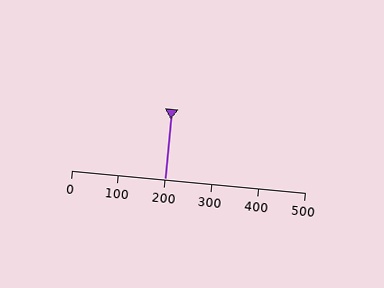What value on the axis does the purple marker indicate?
The marker indicates approximately 200.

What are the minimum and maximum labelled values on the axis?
The axis runs from 0 to 500.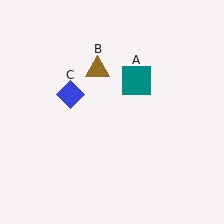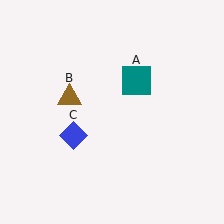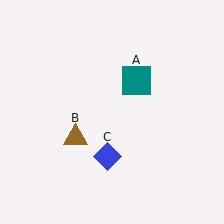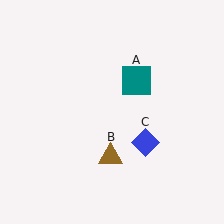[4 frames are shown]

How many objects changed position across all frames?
2 objects changed position: brown triangle (object B), blue diamond (object C).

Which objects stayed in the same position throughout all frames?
Teal square (object A) remained stationary.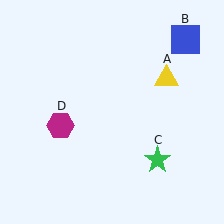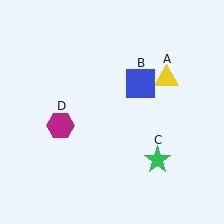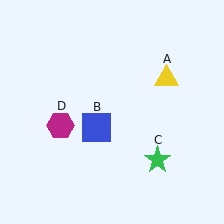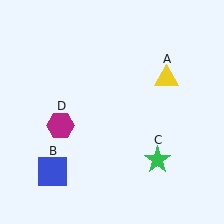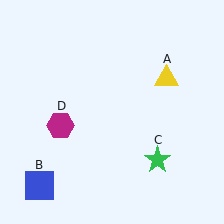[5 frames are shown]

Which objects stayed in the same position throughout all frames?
Yellow triangle (object A) and green star (object C) and magenta hexagon (object D) remained stationary.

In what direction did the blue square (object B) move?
The blue square (object B) moved down and to the left.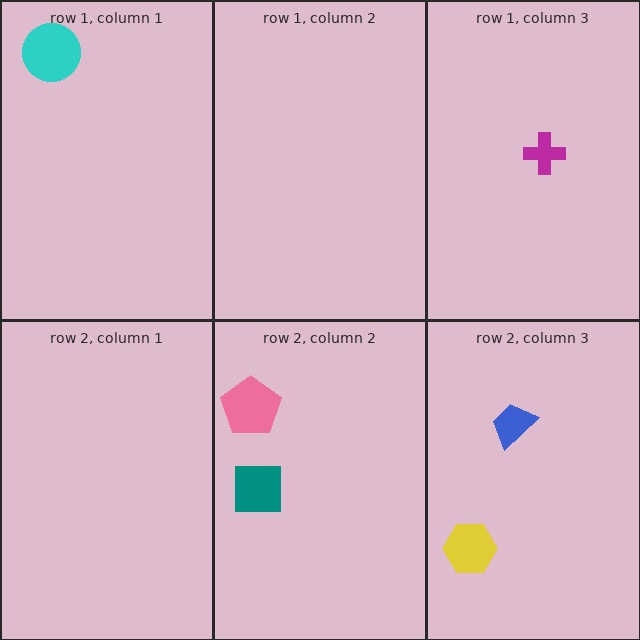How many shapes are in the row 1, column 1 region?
1.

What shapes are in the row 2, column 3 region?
The yellow hexagon, the blue trapezoid.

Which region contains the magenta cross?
The row 1, column 3 region.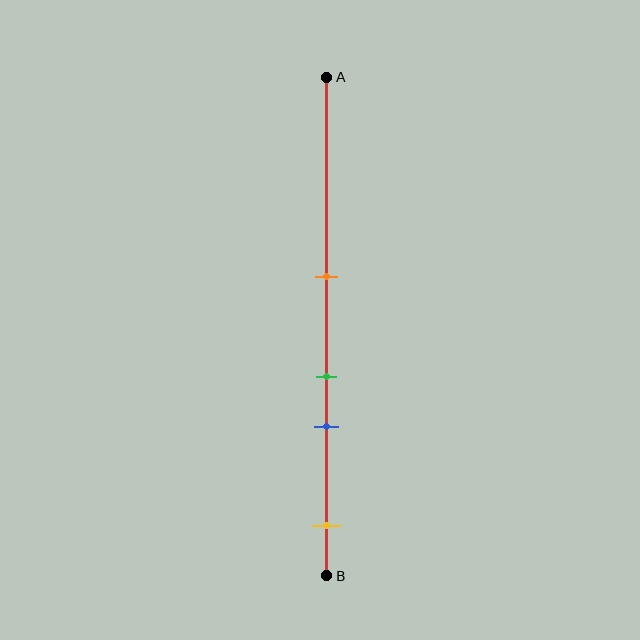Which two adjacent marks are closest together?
The green and blue marks are the closest adjacent pair.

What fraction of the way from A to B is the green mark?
The green mark is approximately 60% (0.6) of the way from A to B.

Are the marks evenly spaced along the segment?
No, the marks are not evenly spaced.